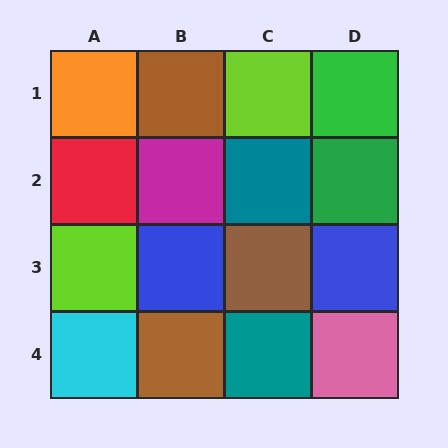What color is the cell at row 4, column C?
Teal.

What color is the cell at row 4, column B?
Brown.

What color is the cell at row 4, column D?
Pink.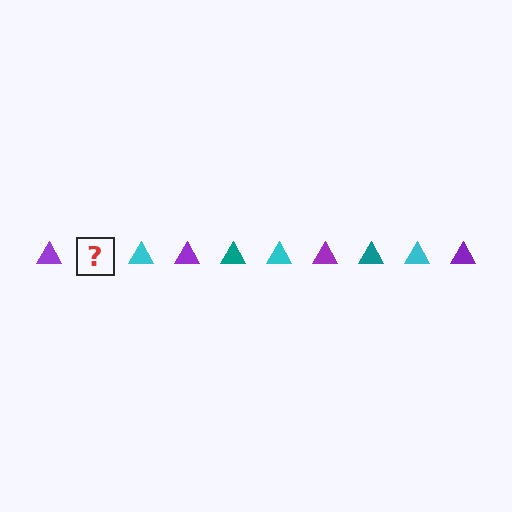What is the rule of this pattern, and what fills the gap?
The rule is that the pattern cycles through purple, teal, cyan triangles. The gap should be filled with a teal triangle.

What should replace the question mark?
The question mark should be replaced with a teal triangle.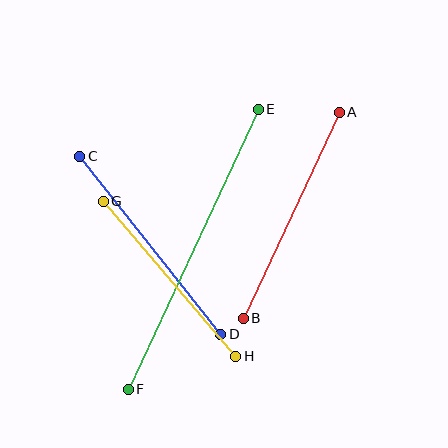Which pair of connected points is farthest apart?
Points E and F are farthest apart.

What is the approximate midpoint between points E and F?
The midpoint is at approximately (193, 249) pixels.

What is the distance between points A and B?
The distance is approximately 227 pixels.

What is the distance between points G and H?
The distance is approximately 204 pixels.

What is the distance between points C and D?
The distance is approximately 227 pixels.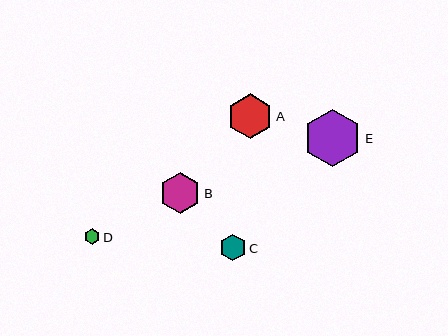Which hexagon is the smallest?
Hexagon D is the smallest with a size of approximately 16 pixels.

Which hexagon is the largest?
Hexagon E is the largest with a size of approximately 58 pixels.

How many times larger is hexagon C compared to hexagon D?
Hexagon C is approximately 1.7 times the size of hexagon D.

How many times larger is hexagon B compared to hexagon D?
Hexagon B is approximately 2.6 times the size of hexagon D.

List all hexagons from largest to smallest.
From largest to smallest: E, A, B, C, D.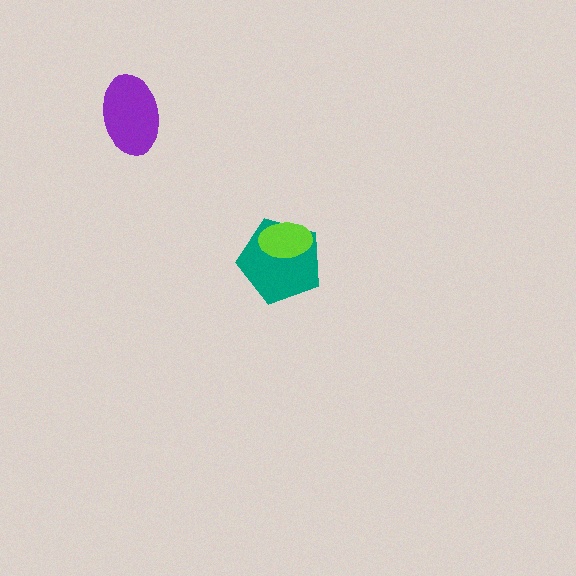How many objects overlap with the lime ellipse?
1 object overlaps with the lime ellipse.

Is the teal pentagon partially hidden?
Yes, it is partially covered by another shape.